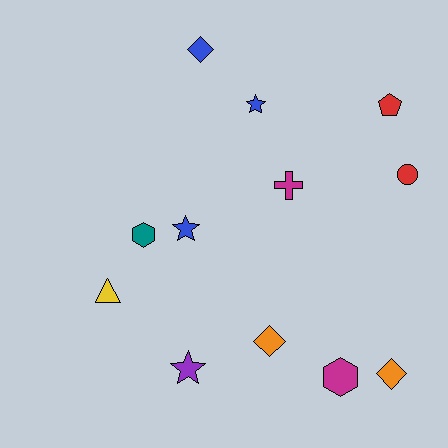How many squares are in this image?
There are no squares.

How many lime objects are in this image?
There are no lime objects.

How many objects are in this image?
There are 12 objects.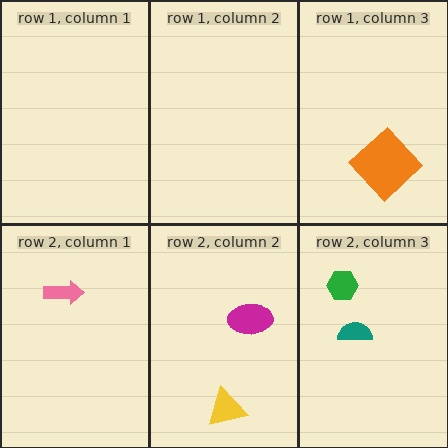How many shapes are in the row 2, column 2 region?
2.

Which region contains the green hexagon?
The row 2, column 3 region.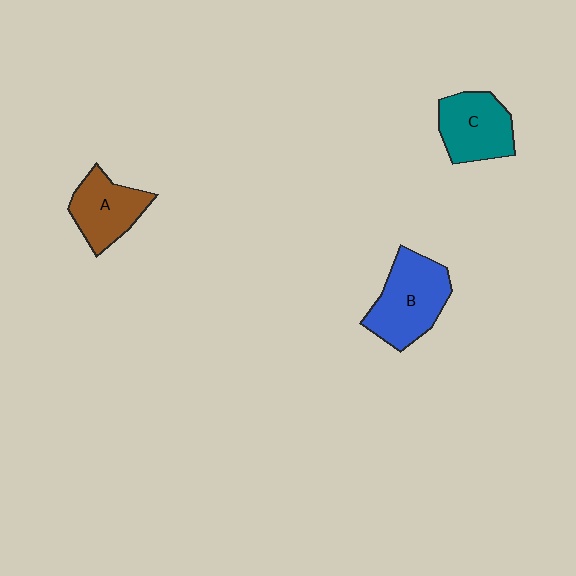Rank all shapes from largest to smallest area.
From largest to smallest: B (blue), C (teal), A (brown).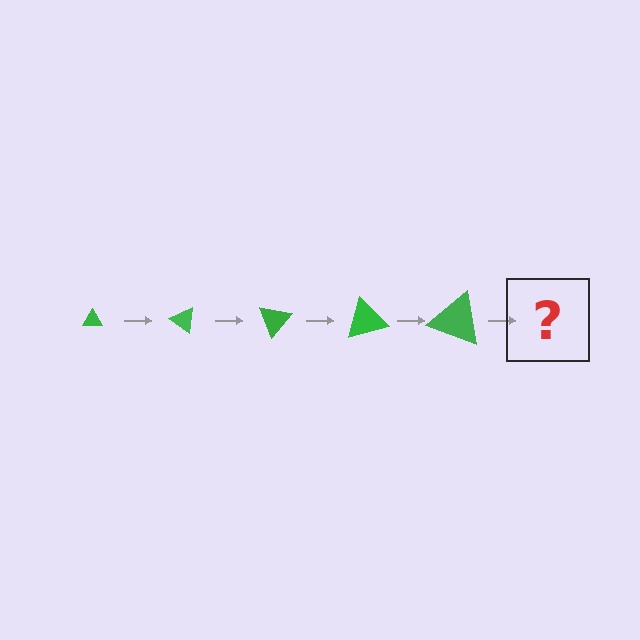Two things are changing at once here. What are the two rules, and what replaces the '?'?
The two rules are that the triangle grows larger each step and it rotates 35 degrees each step. The '?' should be a triangle, larger than the previous one and rotated 175 degrees from the start.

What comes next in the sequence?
The next element should be a triangle, larger than the previous one and rotated 175 degrees from the start.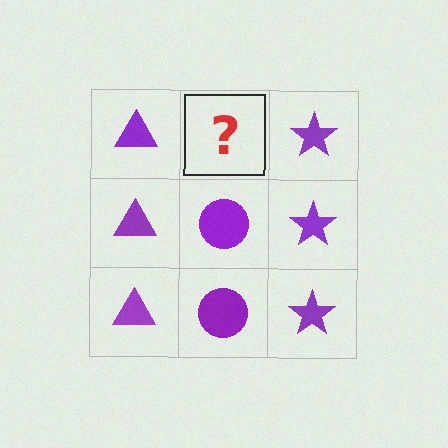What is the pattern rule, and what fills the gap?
The rule is that each column has a consistent shape. The gap should be filled with a purple circle.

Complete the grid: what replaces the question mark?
The question mark should be replaced with a purple circle.